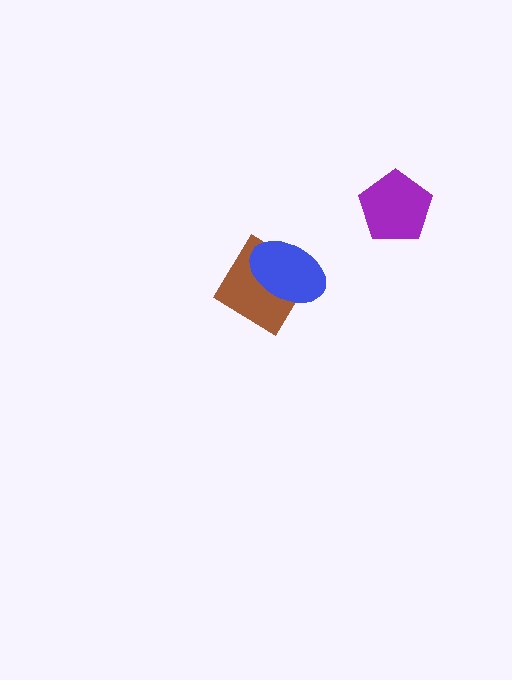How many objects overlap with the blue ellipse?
1 object overlaps with the blue ellipse.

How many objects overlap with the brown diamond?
1 object overlaps with the brown diamond.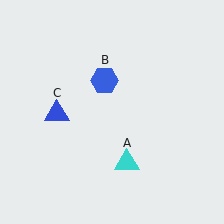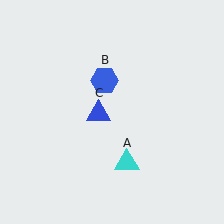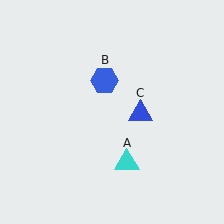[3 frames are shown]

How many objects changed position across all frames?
1 object changed position: blue triangle (object C).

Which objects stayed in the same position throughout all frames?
Cyan triangle (object A) and blue hexagon (object B) remained stationary.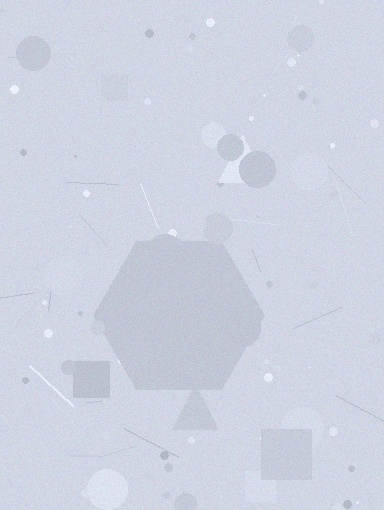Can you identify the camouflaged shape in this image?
The camouflaged shape is a hexagon.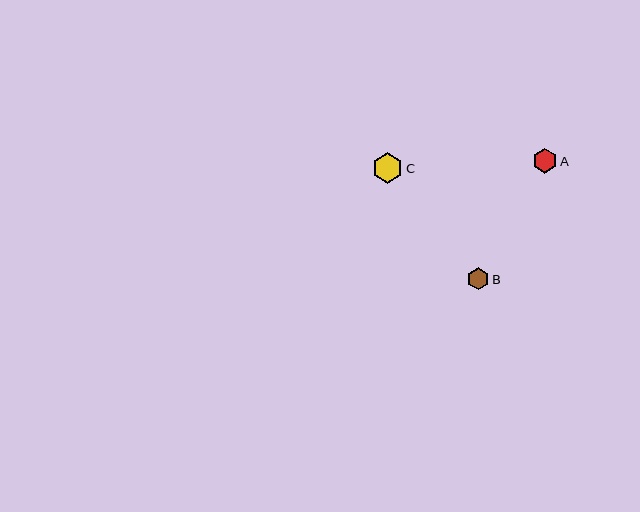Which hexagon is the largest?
Hexagon C is the largest with a size of approximately 31 pixels.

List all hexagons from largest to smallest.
From largest to smallest: C, A, B.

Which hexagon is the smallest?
Hexagon B is the smallest with a size of approximately 22 pixels.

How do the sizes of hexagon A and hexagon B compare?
Hexagon A and hexagon B are approximately the same size.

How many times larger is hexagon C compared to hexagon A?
Hexagon C is approximately 1.3 times the size of hexagon A.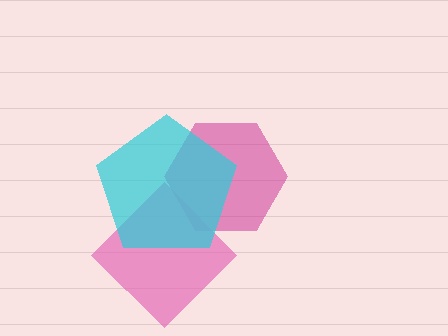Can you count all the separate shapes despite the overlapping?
Yes, there are 3 separate shapes.